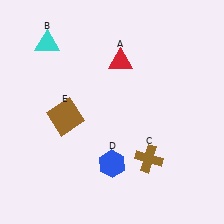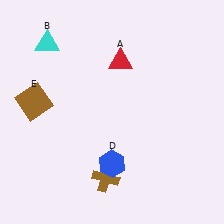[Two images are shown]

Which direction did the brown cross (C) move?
The brown cross (C) moved left.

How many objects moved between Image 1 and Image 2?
2 objects moved between the two images.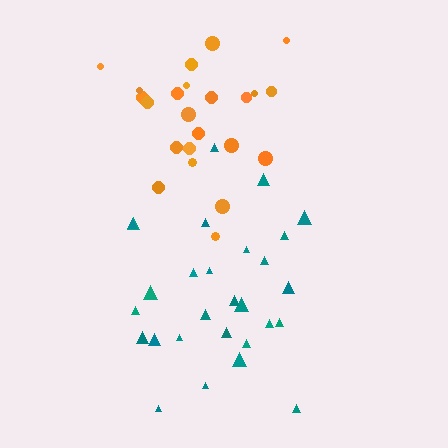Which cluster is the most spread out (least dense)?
Teal.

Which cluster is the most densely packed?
Orange.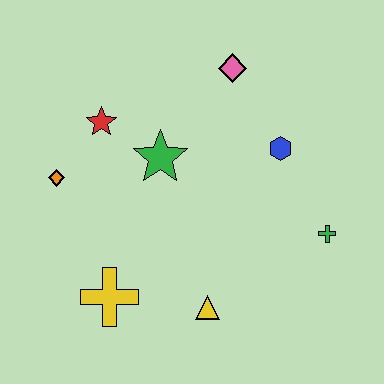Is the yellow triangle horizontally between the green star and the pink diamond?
Yes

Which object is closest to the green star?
The red star is closest to the green star.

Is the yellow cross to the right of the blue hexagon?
No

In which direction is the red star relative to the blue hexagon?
The red star is to the left of the blue hexagon.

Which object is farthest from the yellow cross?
The pink diamond is farthest from the yellow cross.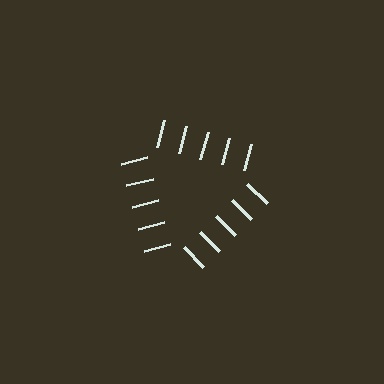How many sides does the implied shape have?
3 sides — the line-ends trace a triangle.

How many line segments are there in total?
15 — 5 along each of the 3 edges.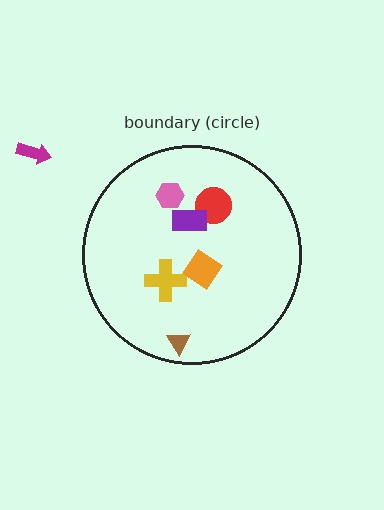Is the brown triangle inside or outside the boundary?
Inside.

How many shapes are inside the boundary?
6 inside, 1 outside.